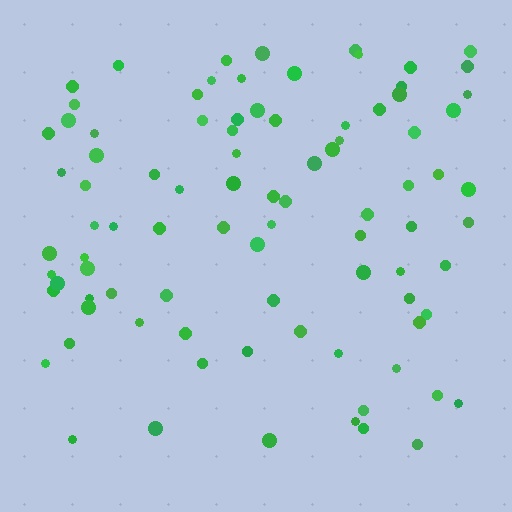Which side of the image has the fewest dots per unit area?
The bottom.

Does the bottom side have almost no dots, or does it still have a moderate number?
Still a moderate number, just noticeably fewer than the top.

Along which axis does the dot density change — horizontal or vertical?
Vertical.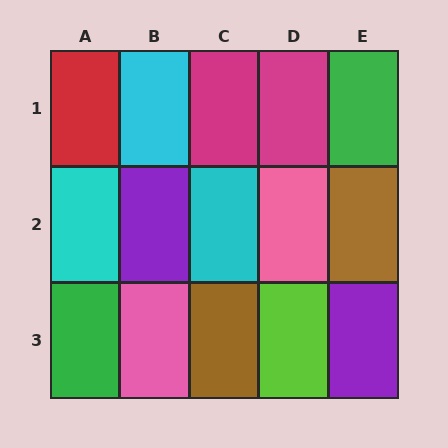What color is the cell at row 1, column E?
Green.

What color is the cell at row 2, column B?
Purple.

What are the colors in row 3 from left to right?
Green, pink, brown, lime, purple.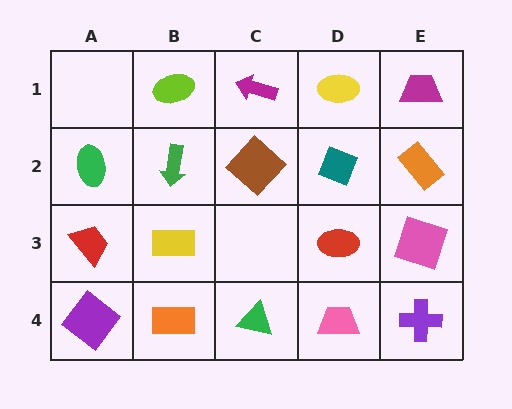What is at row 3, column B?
A yellow rectangle.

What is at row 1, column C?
A magenta arrow.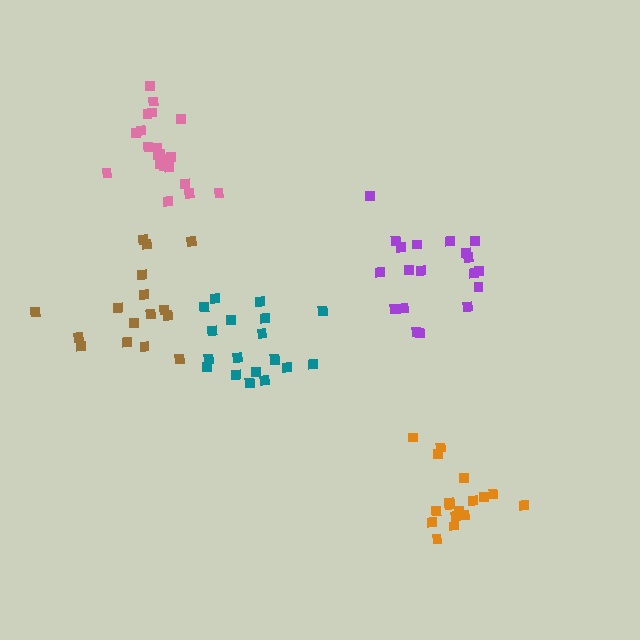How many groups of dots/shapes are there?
There are 5 groups.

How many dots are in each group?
Group 1: 16 dots, Group 2: 19 dots, Group 3: 19 dots, Group 4: 17 dots, Group 5: 21 dots (92 total).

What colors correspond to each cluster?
The clusters are colored: brown, purple, teal, orange, pink.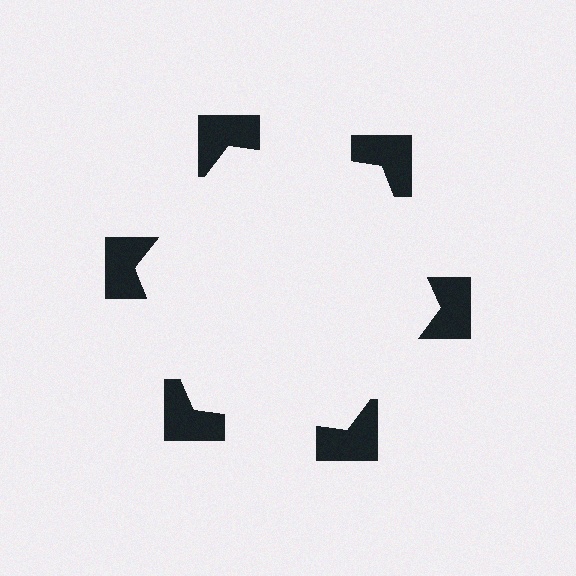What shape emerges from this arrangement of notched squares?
An illusory hexagon — its edges are inferred from the aligned wedge cuts in the notched squares, not physically drawn.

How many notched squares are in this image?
There are 6 — one at each vertex of the illusory hexagon.